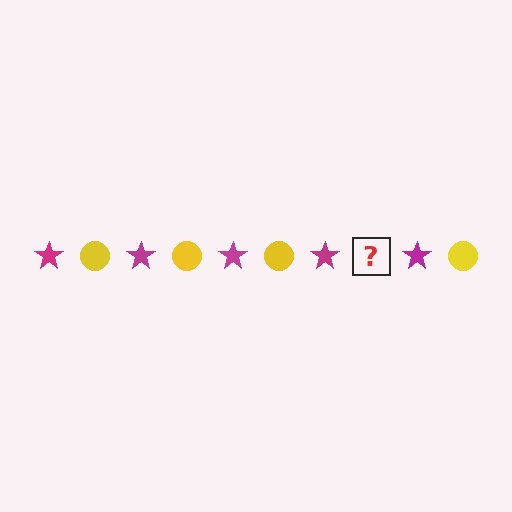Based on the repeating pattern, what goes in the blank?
The blank should be a yellow circle.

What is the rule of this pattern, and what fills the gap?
The rule is that the pattern alternates between magenta star and yellow circle. The gap should be filled with a yellow circle.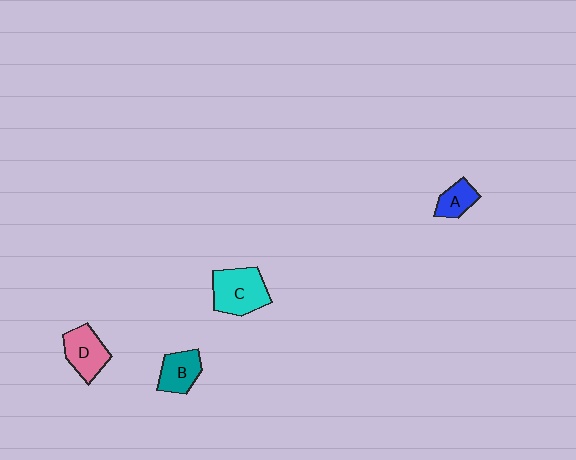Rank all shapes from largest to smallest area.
From largest to smallest: C (cyan), D (pink), B (teal), A (blue).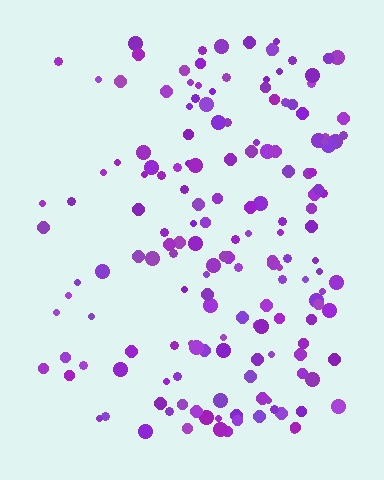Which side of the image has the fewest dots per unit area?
The left.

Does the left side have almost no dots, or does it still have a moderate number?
Still a moderate number, just noticeably fewer than the right.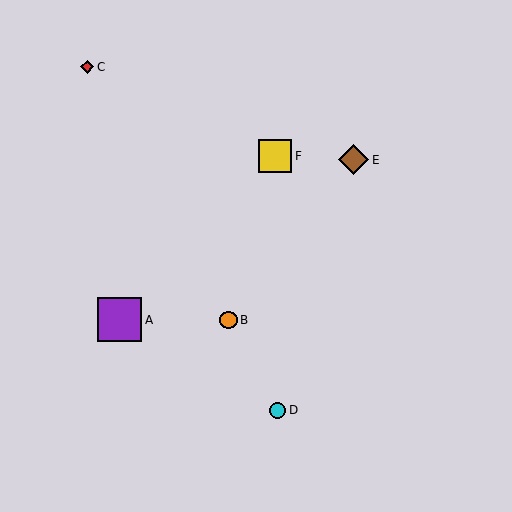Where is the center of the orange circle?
The center of the orange circle is at (228, 320).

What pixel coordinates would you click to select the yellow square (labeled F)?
Click at (275, 156) to select the yellow square F.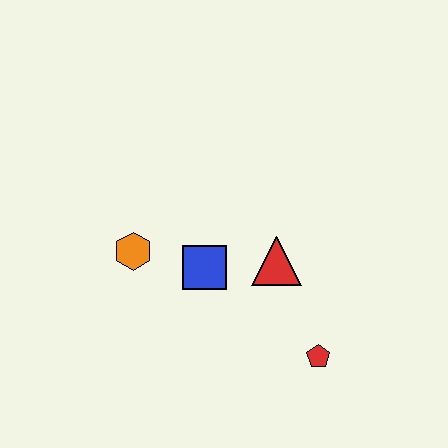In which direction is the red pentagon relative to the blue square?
The red pentagon is to the right of the blue square.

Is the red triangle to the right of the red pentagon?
No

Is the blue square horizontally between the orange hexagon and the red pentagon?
Yes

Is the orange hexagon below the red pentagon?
No